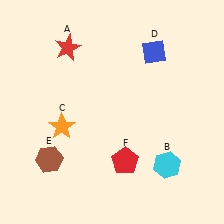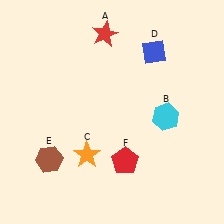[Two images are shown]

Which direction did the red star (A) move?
The red star (A) moved right.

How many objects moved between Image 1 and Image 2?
3 objects moved between the two images.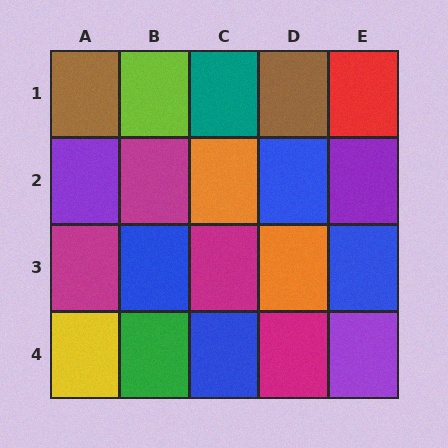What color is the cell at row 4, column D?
Magenta.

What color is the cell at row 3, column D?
Orange.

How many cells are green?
1 cell is green.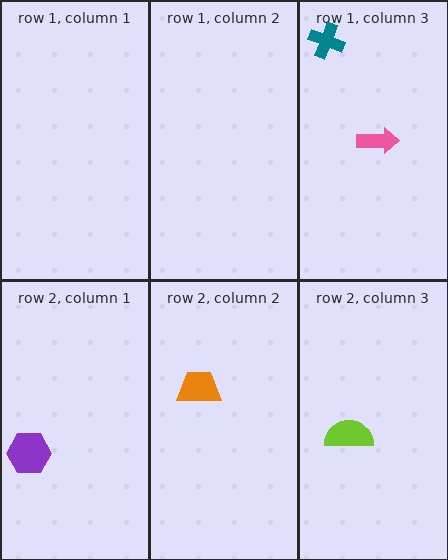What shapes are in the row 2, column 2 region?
The orange trapezoid.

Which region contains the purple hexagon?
The row 2, column 1 region.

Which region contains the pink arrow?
The row 1, column 3 region.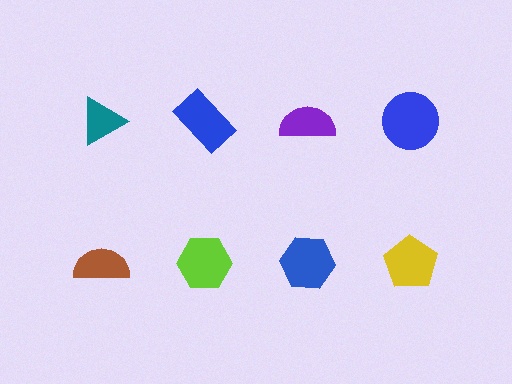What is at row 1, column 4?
A blue circle.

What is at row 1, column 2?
A blue rectangle.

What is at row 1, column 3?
A purple semicircle.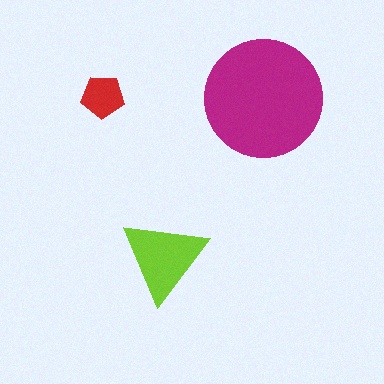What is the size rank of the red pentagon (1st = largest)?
3rd.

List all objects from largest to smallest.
The magenta circle, the lime triangle, the red pentagon.